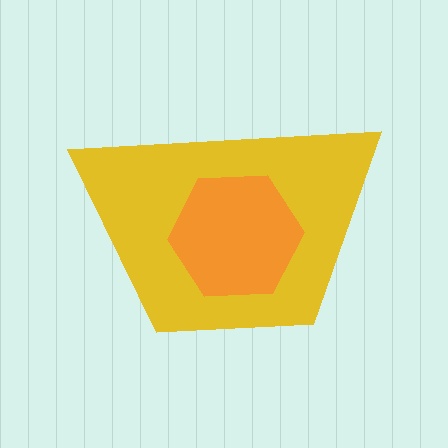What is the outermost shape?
The yellow trapezoid.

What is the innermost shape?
The orange hexagon.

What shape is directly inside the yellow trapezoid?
The orange hexagon.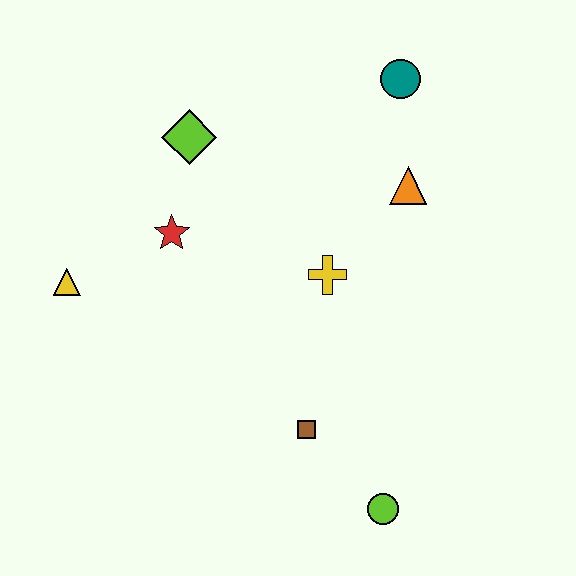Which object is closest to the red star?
The lime diamond is closest to the red star.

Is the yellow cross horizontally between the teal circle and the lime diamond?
Yes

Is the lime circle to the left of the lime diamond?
No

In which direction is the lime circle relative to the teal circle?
The lime circle is below the teal circle.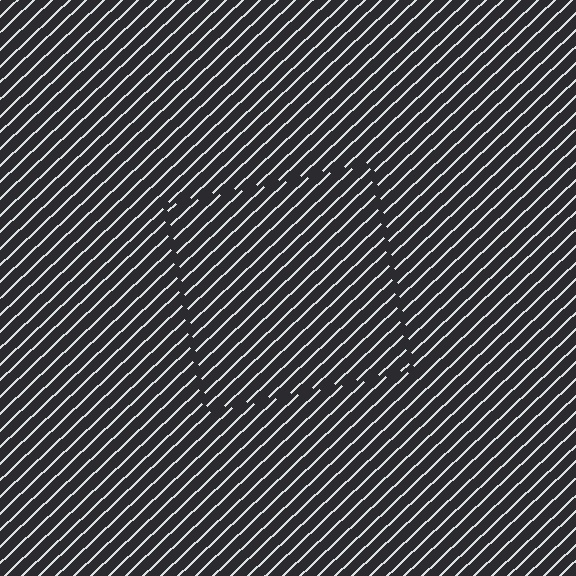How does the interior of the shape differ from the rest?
The interior of the shape contains the same grating, shifted by half a period — the contour is defined by the phase discontinuity where line-ends from the inner and outer gratings abut.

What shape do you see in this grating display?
An illusory square. The interior of the shape contains the same grating, shifted by half a period — the contour is defined by the phase discontinuity where line-ends from the inner and outer gratings abut.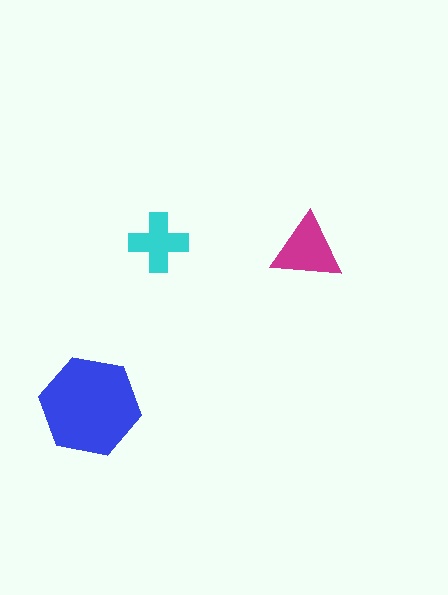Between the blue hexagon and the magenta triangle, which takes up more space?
The blue hexagon.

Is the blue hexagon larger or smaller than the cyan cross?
Larger.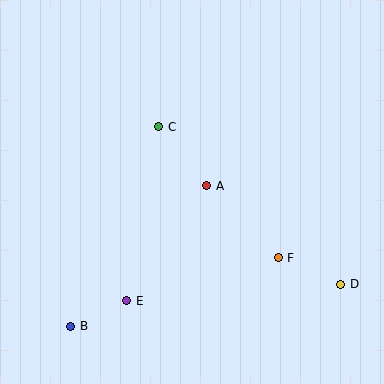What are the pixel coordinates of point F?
Point F is at (278, 258).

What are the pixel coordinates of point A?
Point A is at (207, 186).